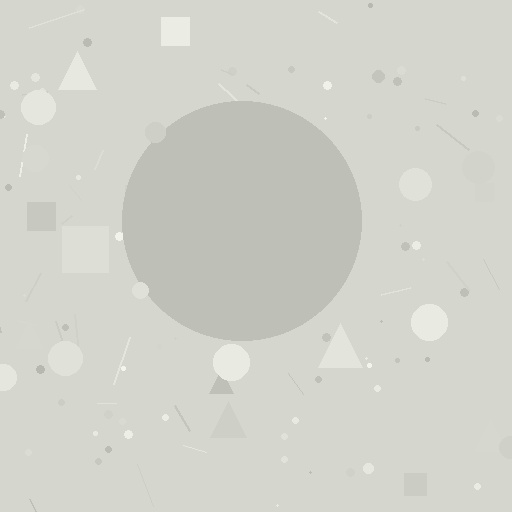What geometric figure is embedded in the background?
A circle is embedded in the background.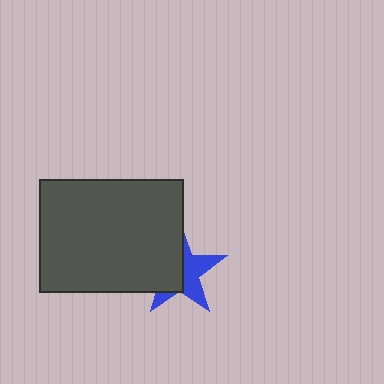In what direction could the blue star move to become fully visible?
The blue star could move right. That would shift it out from behind the dark gray rectangle entirely.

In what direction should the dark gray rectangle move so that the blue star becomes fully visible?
The dark gray rectangle should move left. That is the shortest direction to clear the overlap and leave the blue star fully visible.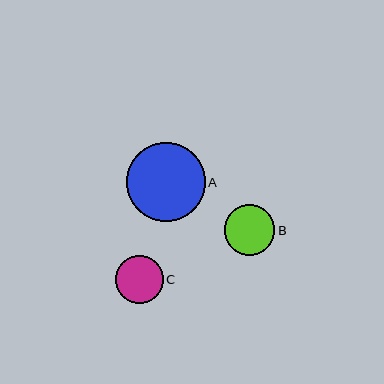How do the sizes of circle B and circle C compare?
Circle B and circle C are approximately the same size.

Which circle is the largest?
Circle A is the largest with a size of approximately 79 pixels.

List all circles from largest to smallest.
From largest to smallest: A, B, C.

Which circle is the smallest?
Circle C is the smallest with a size of approximately 48 pixels.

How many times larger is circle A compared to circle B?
Circle A is approximately 1.6 times the size of circle B.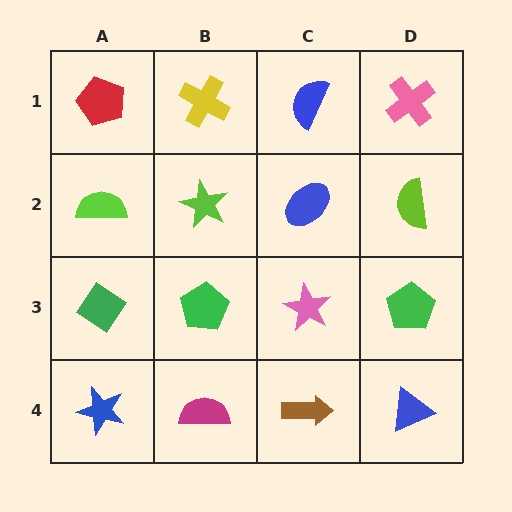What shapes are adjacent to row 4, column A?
A green diamond (row 3, column A), a magenta semicircle (row 4, column B).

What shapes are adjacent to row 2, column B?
A yellow cross (row 1, column B), a green pentagon (row 3, column B), a lime semicircle (row 2, column A), a blue ellipse (row 2, column C).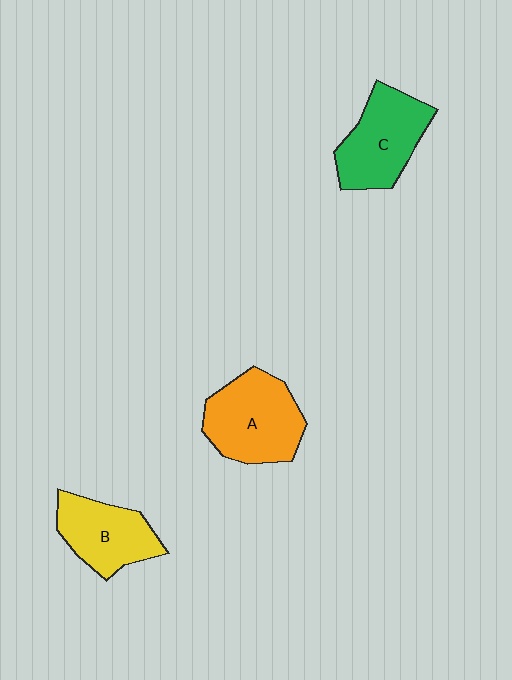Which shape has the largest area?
Shape A (orange).